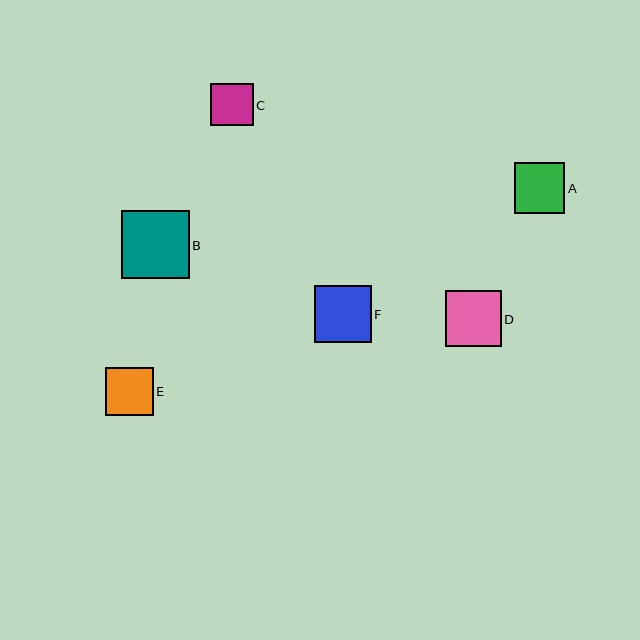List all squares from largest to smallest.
From largest to smallest: B, F, D, A, E, C.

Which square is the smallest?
Square C is the smallest with a size of approximately 42 pixels.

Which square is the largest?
Square B is the largest with a size of approximately 68 pixels.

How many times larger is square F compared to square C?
Square F is approximately 1.3 times the size of square C.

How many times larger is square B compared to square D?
Square B is approximately 1.2 times the size of square D.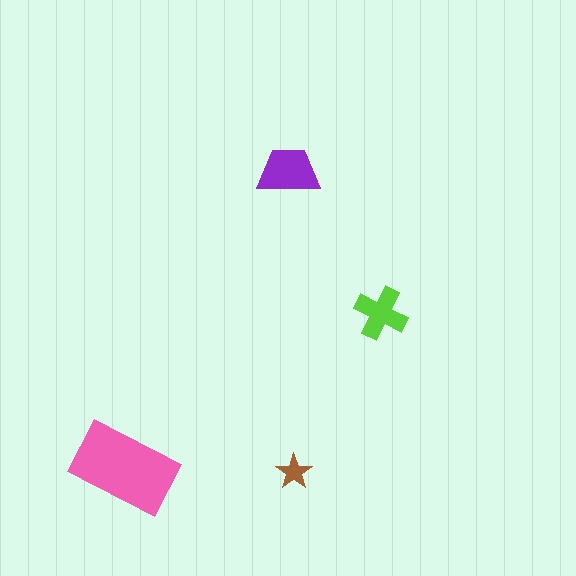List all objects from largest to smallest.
The pink rectangle, the purple trapezoid, the lime cross, the brown star.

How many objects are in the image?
There are 4 objects in the image.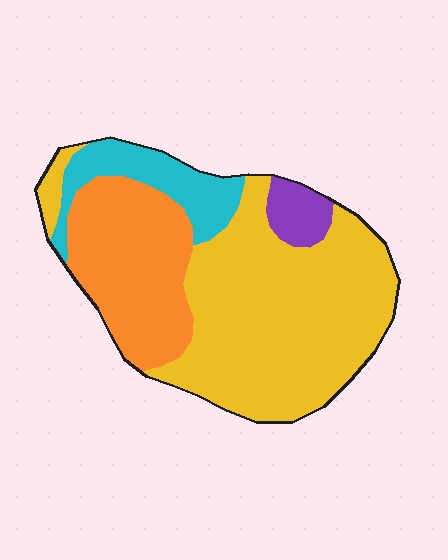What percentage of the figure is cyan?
Cyan takes up about one eighth (1/8) of the figure.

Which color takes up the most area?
Yellow, at roughly 55%.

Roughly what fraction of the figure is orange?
Orange covers around 25% of the figure.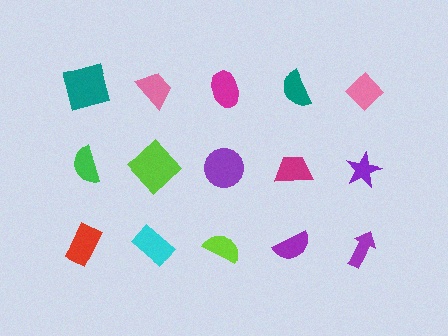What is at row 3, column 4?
A purple semicircle.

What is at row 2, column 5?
A purple star.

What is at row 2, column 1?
A green semicircle.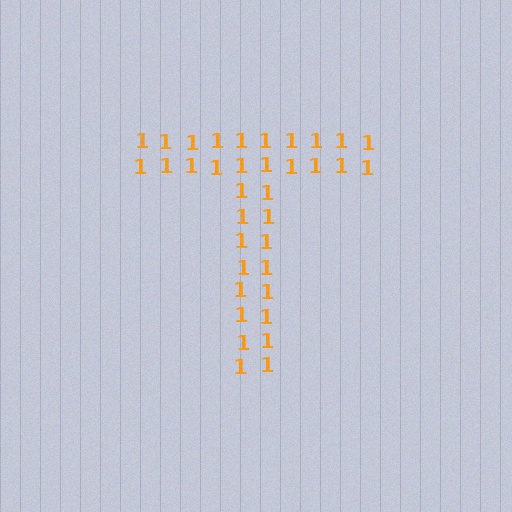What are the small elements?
The small elements are digit 1's.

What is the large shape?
The large shape is the letter T.